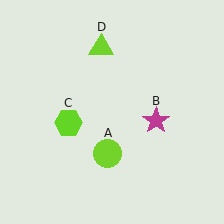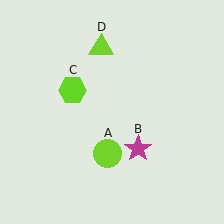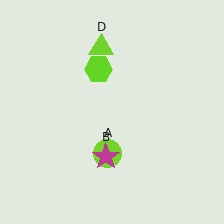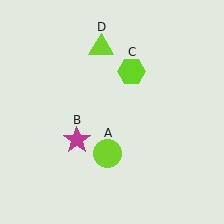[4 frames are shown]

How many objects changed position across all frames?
2 objects changed position: magenta star (object B), lime hexagon (object C).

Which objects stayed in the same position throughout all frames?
Lime circle (object A) and lime triangle (object D) remained stationary.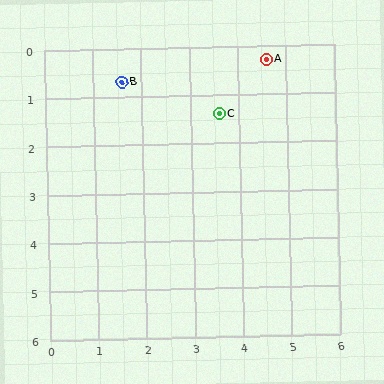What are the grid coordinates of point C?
Point C is at approximately (3.6, 1.4).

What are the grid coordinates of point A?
Point A is at approximately (4.6, 0.3).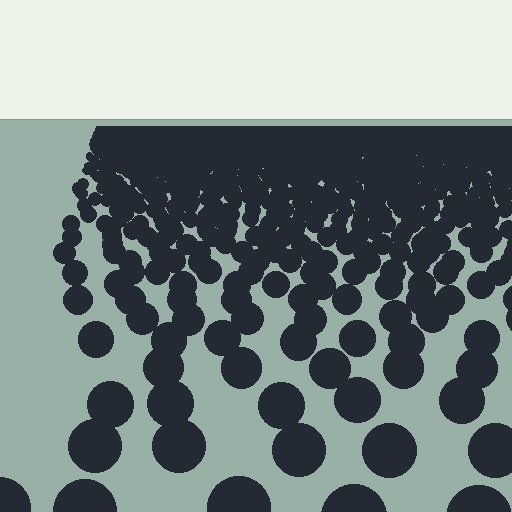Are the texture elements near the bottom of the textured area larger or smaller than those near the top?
Larger. Near the bottom, elements are closer to the viewer and appear at a bigger on-screen size.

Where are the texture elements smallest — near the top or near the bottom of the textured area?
Near the top.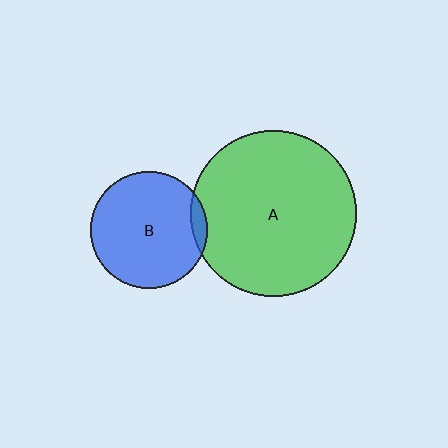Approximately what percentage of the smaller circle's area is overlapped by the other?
Approximately 5%.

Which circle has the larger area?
Circle A (green).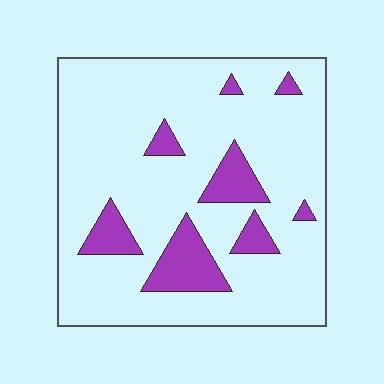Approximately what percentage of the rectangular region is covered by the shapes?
Approximately 15%.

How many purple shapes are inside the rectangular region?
8.